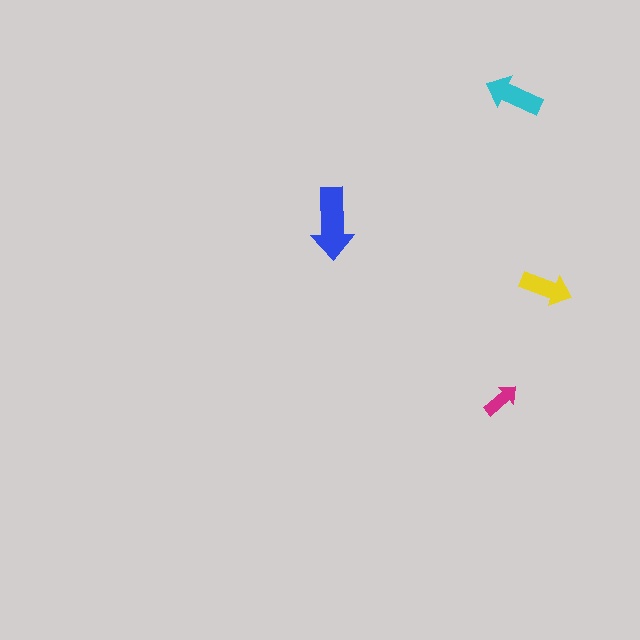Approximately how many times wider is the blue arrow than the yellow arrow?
About 1.5 times wider.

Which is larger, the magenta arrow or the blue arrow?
The blue one.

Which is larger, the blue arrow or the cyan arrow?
The blue one.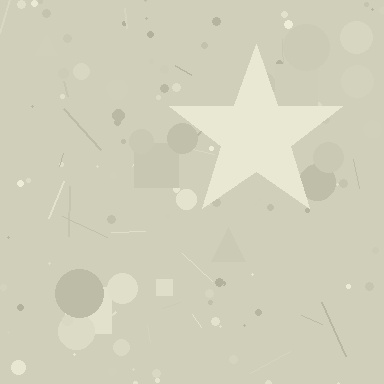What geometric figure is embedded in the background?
A star is embedded in the background.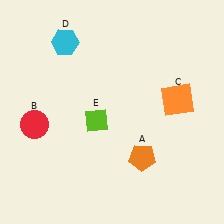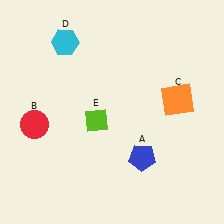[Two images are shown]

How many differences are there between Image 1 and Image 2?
There is 1 difference between the two images.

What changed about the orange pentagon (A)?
In Image 1, A is orange. In Image 2, it changed to blue.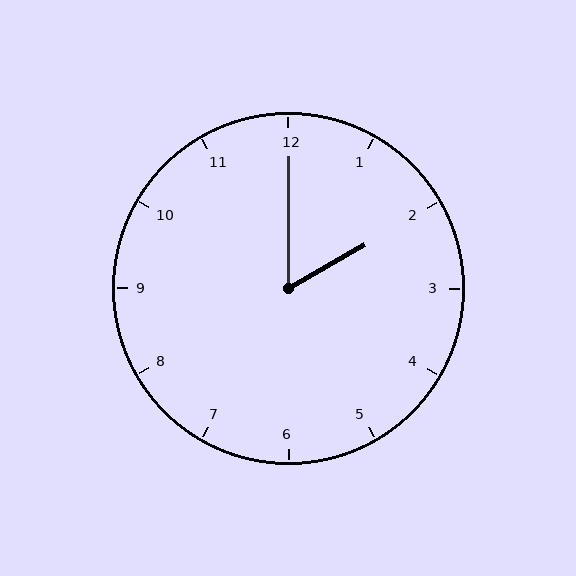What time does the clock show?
2:00.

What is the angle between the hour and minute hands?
Approximately 60 degrees.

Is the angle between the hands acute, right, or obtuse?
It is acute.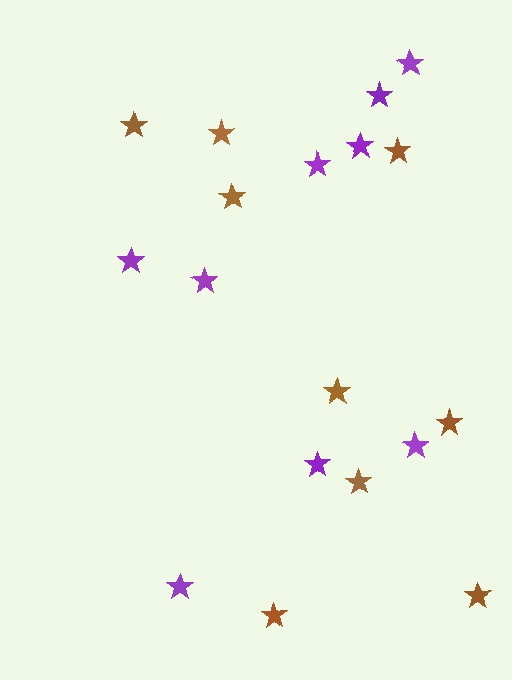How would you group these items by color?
There are 2 groups: one group of brown stars (9) and one group of purple stars (9).